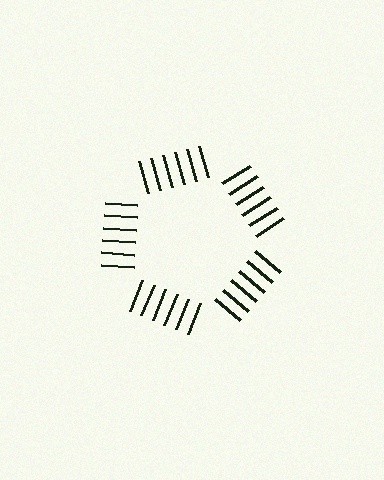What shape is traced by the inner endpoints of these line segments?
An illusory pentagon — the line segments terminate on its edges but no continuous stroke is drawn.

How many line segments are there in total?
30 — 6 along each of the 5 edges.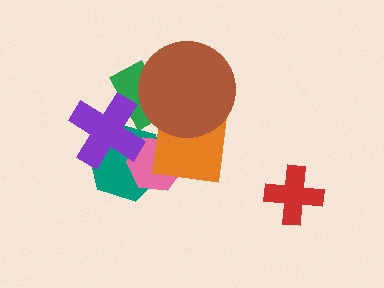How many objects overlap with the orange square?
3 objects overlap with the orange square.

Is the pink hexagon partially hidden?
Yes, it is partially covered by another shape.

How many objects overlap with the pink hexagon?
3 objects overlap with the pink hexagon.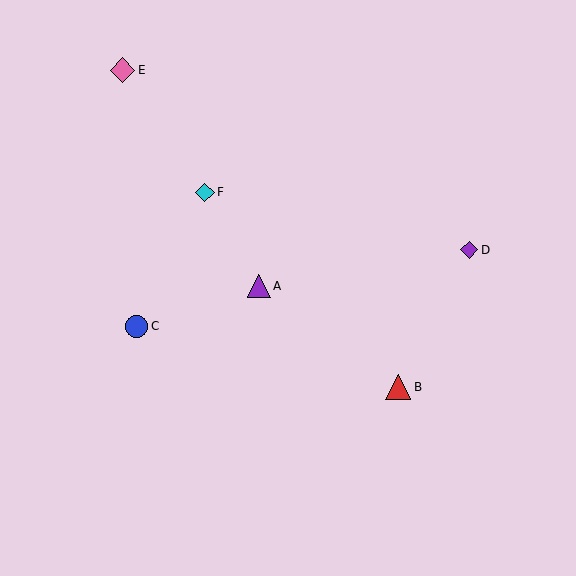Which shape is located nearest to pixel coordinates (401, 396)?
The red triangle (labeled B) at (398, 387) is nearest to that location.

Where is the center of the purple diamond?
The center of the purple diamond is at (469, 250).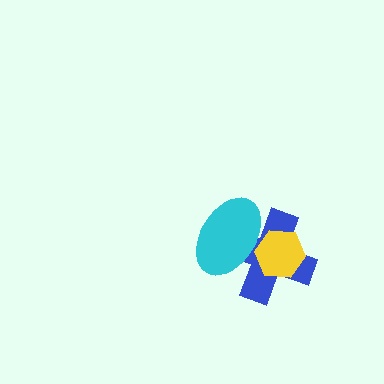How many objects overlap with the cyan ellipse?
2 objects overlap with the cyan ellipse.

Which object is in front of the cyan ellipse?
The yellow hexagon is in front of the cyan ellipse.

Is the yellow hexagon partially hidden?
No, no other shape covers it.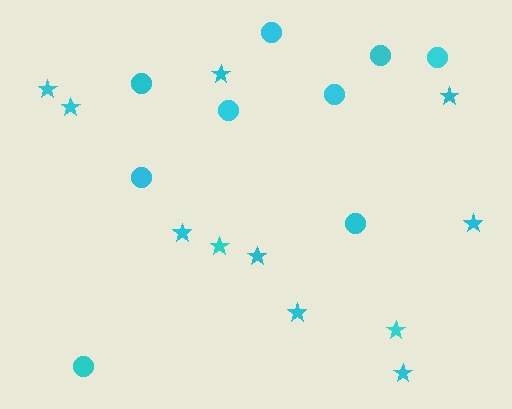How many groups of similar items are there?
There are 2 groups: one group of stars (11) and one group of circles (9).